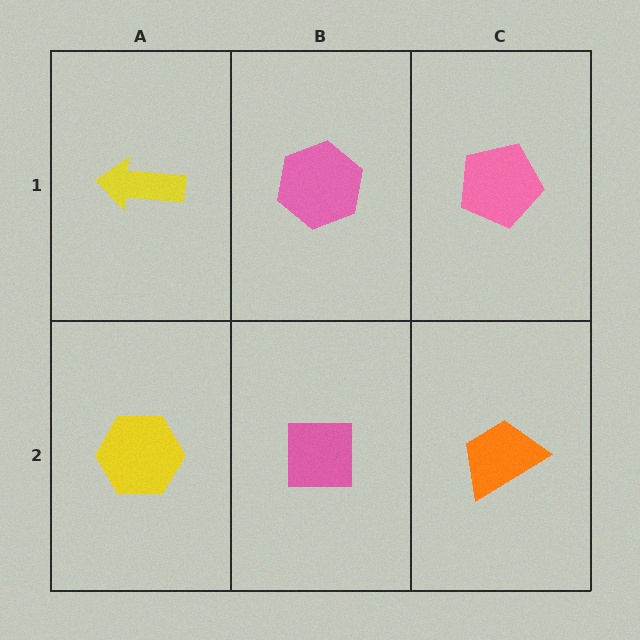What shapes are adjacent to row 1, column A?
A yellow hexagon (row 2, column A), a pink hexagon (row 1, column B).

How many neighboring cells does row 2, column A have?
2.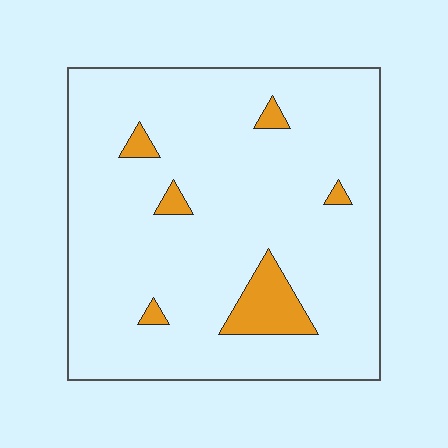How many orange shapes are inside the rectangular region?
6.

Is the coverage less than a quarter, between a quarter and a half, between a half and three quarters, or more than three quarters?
Less than a quarter.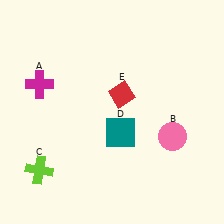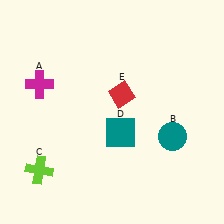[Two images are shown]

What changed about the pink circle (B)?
In Image 1, B is pink. In Image 2, it changed to teal.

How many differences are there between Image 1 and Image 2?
There is 1 difference between the two images.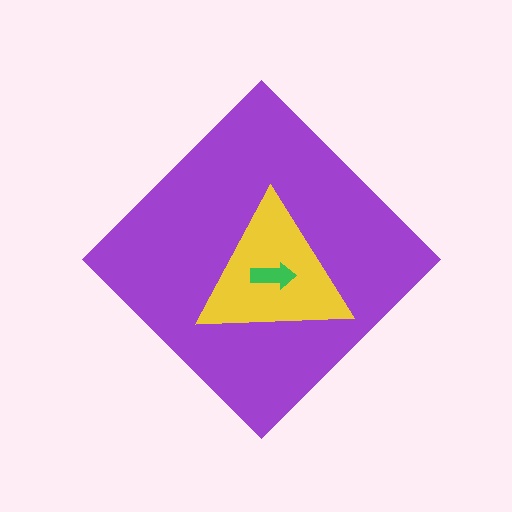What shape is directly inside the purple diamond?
The yellow triangle.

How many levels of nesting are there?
3.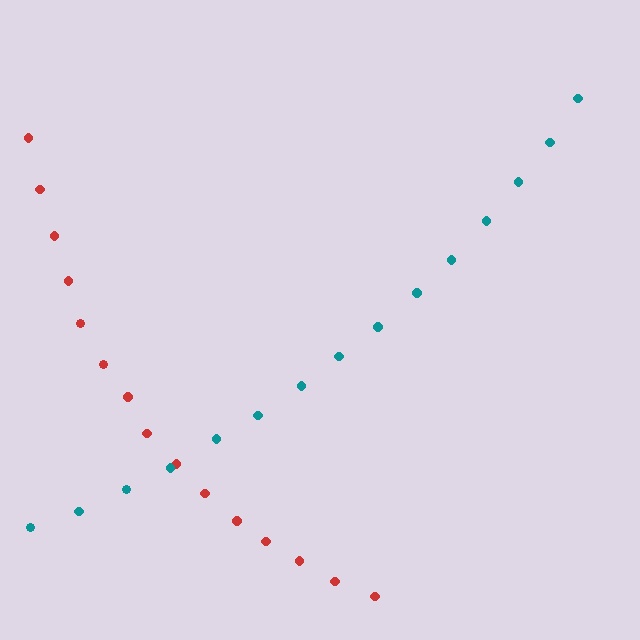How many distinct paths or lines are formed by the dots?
There are 2 distinct paths.